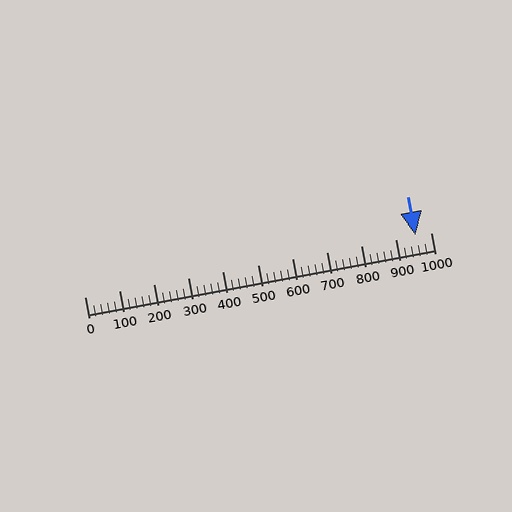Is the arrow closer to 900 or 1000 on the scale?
The arrow is closer to 1000.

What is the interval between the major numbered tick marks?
The major tick marks are spaced 100 units apart.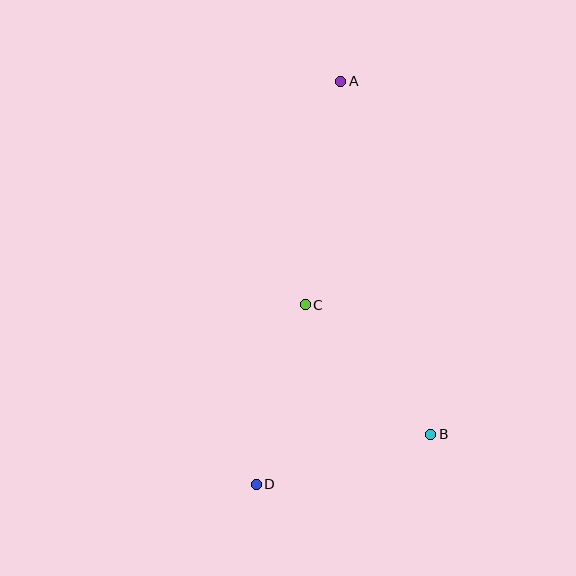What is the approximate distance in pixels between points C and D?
The distance between C and D is approximately 186 pixels.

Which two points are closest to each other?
Points B and C are closest to each other.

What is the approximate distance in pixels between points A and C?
The distance between A and C is approximately 226 pixels.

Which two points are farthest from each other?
Points A and D are farthest from each other.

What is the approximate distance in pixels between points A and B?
The distance between A and B is approximately 364 pixels.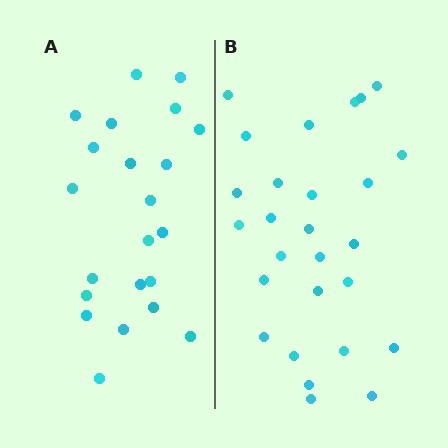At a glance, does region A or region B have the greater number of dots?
Region B (the right region) has more dots.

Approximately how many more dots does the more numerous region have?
Region B has about 5 more dots than region A.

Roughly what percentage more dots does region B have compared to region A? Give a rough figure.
About 25% more.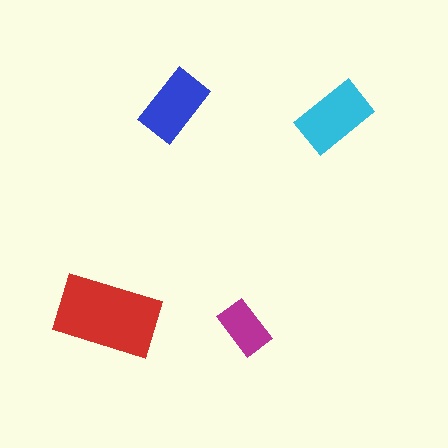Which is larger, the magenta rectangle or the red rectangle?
The red one.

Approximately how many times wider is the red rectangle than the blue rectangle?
About 1.5 times wider.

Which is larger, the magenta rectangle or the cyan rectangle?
The cyan one.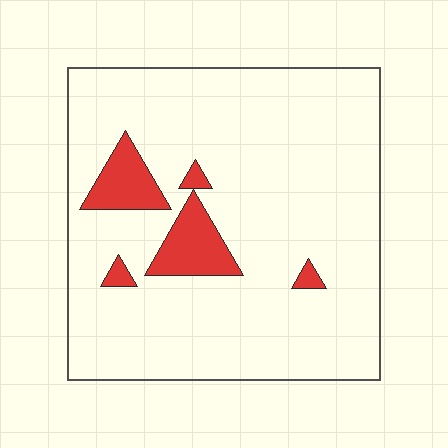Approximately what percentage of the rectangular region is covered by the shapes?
Approximately 10%.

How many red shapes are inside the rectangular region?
5.